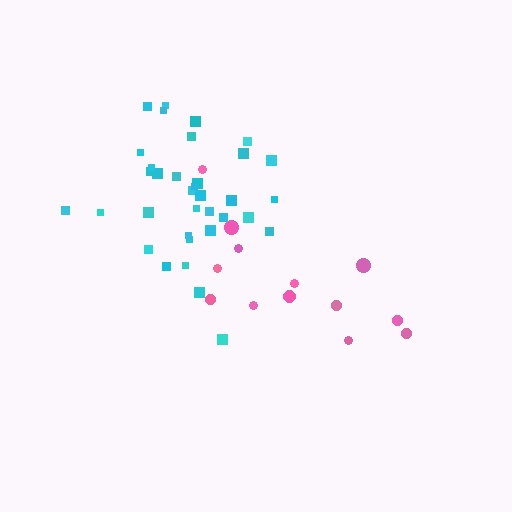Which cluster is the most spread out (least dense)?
Pink.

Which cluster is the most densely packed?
Cyan.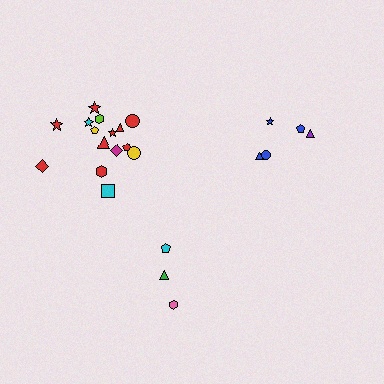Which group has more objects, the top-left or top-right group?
The top-left group.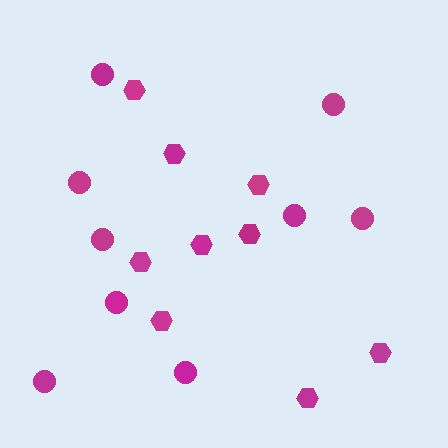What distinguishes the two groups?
There are 2 groups: one group of circles (9) and one group of hexagons (9).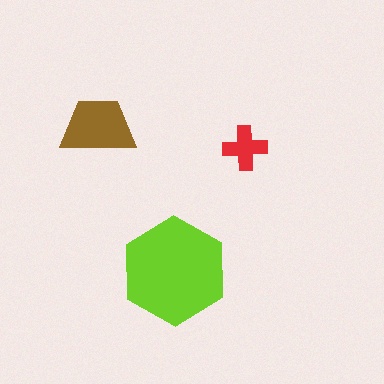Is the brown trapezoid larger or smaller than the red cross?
Larger.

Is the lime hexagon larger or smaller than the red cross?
Larger.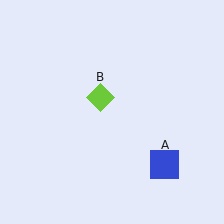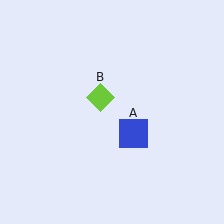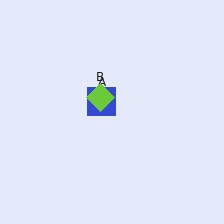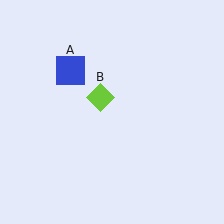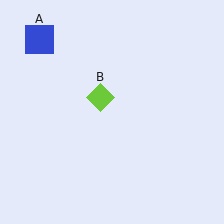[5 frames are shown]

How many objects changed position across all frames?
1 object changed position: blue square (object A).